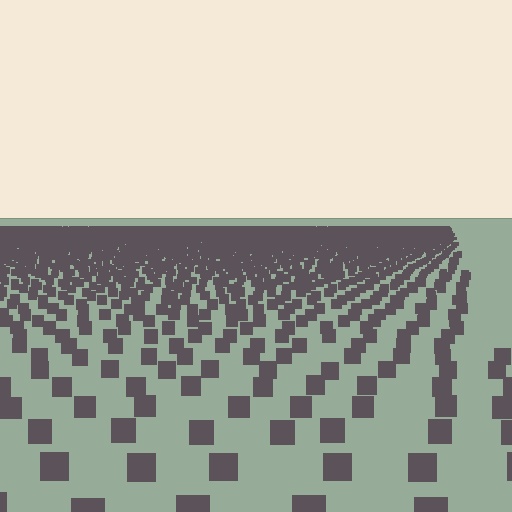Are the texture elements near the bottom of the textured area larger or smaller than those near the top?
Larger. Near the bottom, elements are closer to the viewer and appear at a bigger on-screen size.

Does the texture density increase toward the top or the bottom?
Density increases toward the top.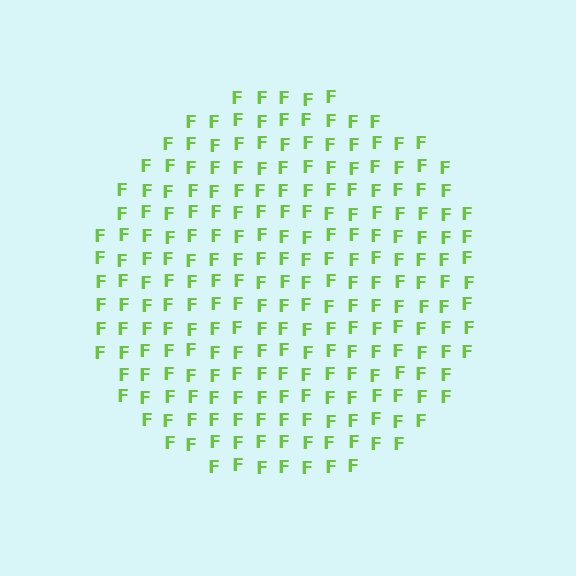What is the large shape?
The large shape is a circle.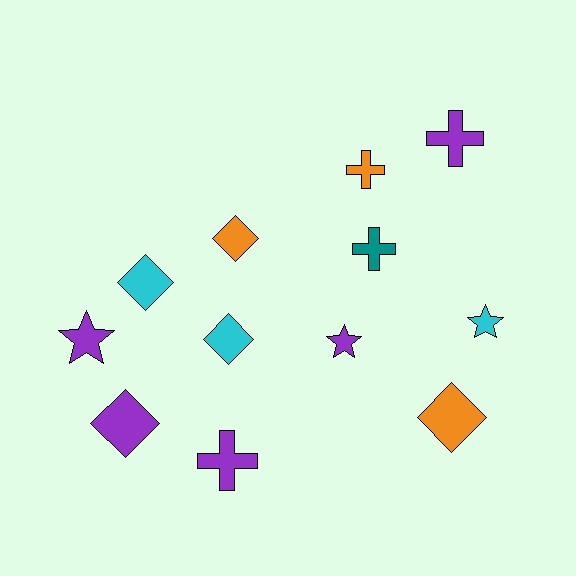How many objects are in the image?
There are 12 objects.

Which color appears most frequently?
Purple, with 5 objects.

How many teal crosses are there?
There is 1 teal cross.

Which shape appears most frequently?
Diamond, with 5 objects.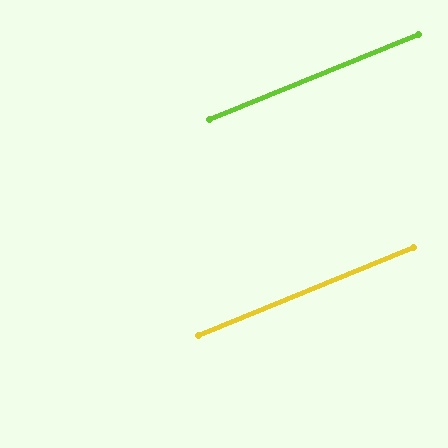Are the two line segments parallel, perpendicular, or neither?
Parallel — their directions differ by only 0.4°.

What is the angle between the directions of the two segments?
Approximately 0 degrees.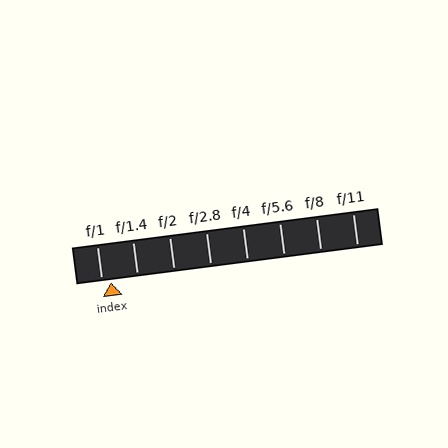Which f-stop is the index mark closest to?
The index mark is closest to f/1.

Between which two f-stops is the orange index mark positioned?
The index mark is between f/1 and f/1.4.